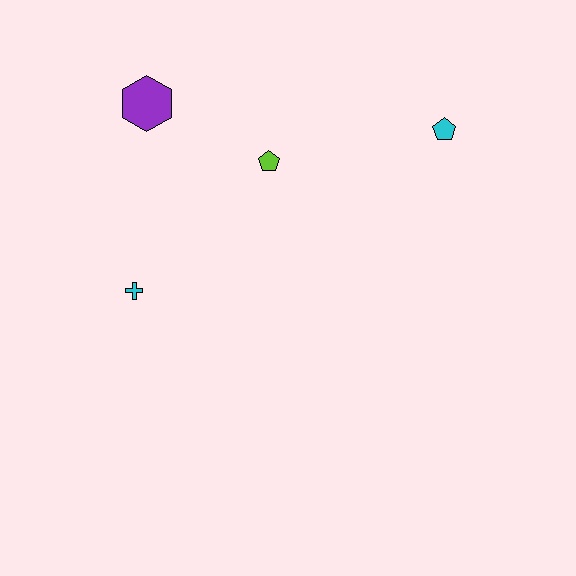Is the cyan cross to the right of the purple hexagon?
No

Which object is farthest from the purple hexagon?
The cyan pentagon is farthest from the purple hexagon.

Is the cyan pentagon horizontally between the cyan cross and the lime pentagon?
No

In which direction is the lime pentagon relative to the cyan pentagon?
The lime pentagon is to the left of the cyan pentagon.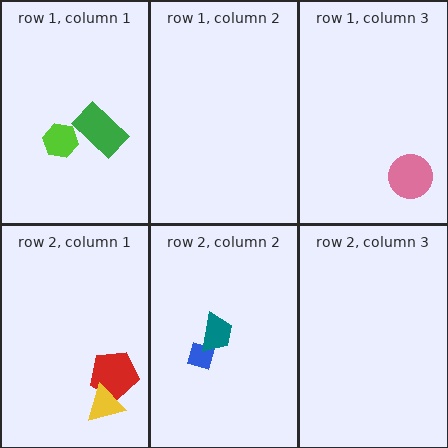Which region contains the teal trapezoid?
The row 2, column 2 region.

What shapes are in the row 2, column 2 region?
The blue diamond, the teal trapezoid.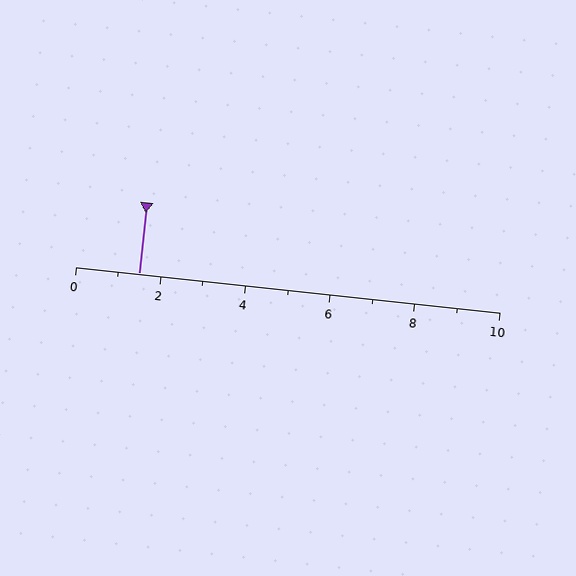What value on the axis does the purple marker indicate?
The marker indicates approximately 1.5.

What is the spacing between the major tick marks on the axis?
The major ticks are spaced 2 apart.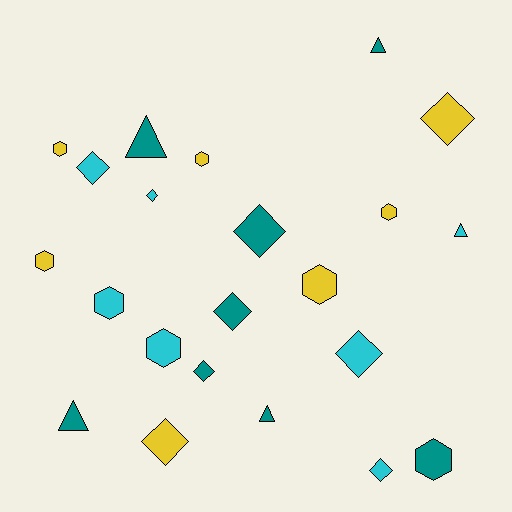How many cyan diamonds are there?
There are 4 cyan diamonds.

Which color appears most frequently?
Teal, with 8 objects.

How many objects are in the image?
There are 22 objects.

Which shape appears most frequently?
Diamond, with 9 objects.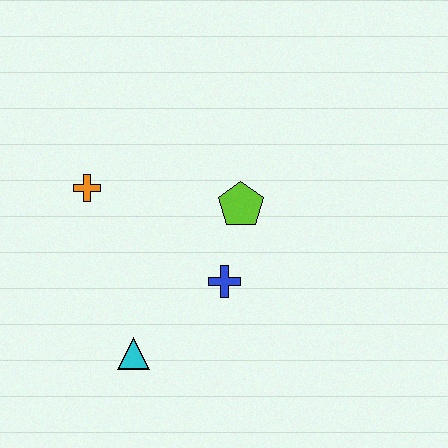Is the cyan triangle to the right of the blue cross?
No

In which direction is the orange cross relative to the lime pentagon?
The orange cross is to the left of the lime pentagon.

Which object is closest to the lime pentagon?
The blue cross is closest to the lime pentagon.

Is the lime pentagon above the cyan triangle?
Yes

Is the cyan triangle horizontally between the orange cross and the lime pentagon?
Yes